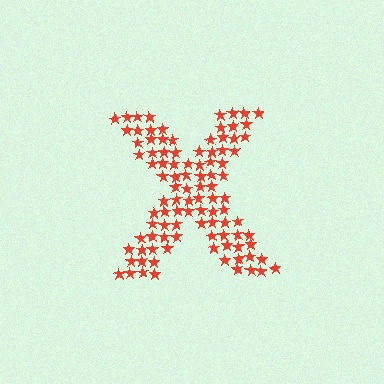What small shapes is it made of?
It is made of small stars.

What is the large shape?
The large shape is the letter X.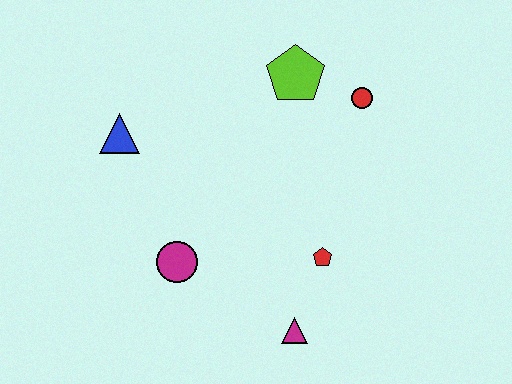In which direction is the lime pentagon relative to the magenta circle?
The lime pentagon is above the magenta circle.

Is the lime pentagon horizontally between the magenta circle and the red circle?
Yes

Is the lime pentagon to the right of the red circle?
No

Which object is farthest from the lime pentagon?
The magenta triangle is farthest from the lime pentagon.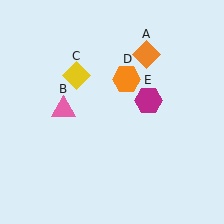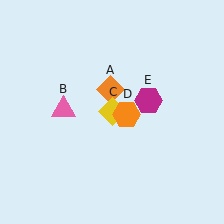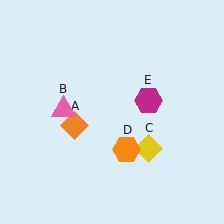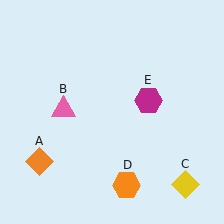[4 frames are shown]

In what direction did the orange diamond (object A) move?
The orange diamond (object A) moved down and to the left.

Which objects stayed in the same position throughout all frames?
Pink triangle (object B) and magenta hexagon (object E) remained stationary.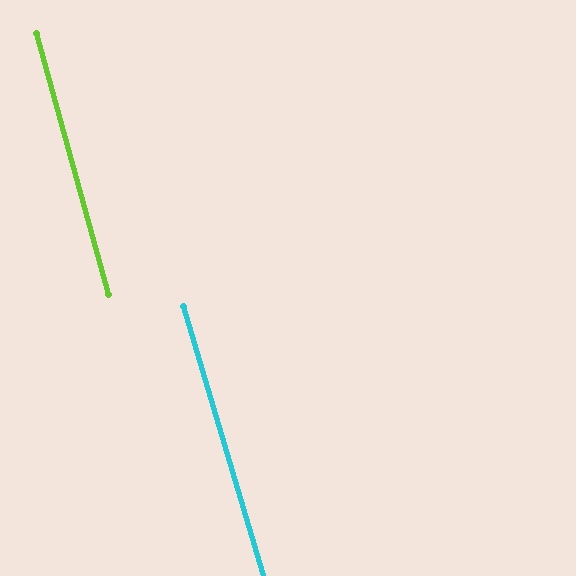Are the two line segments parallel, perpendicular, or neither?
Parallel — their directions differ by only 1.1°.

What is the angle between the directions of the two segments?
Approximately 1 degree.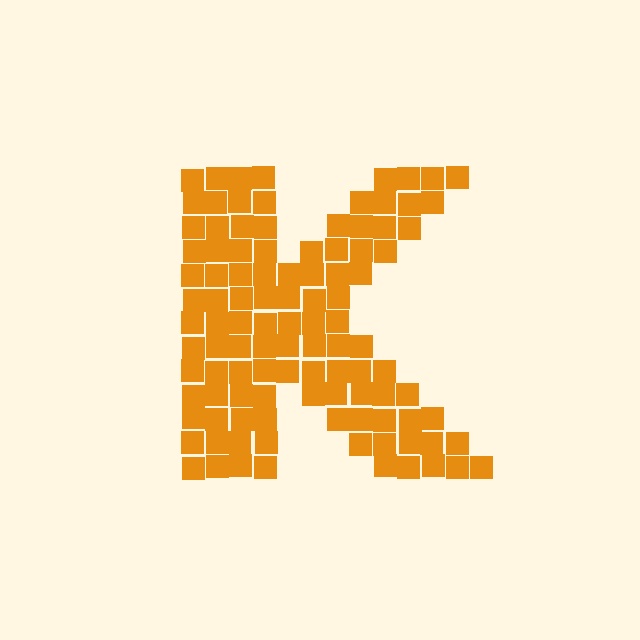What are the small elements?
The small elements are squares.